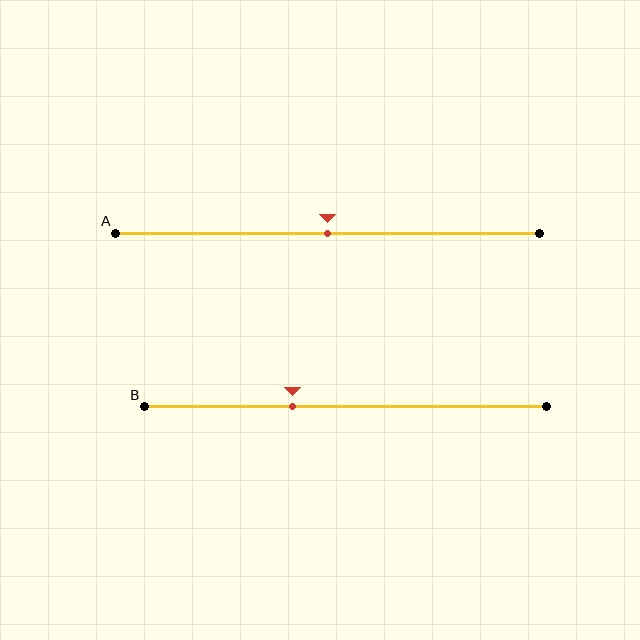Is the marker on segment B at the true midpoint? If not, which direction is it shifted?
No, the marker on segment B is shifted to the left by about 13% of the segment length.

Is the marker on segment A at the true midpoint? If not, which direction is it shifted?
Yes, the marker on segment A is at the true midpoint.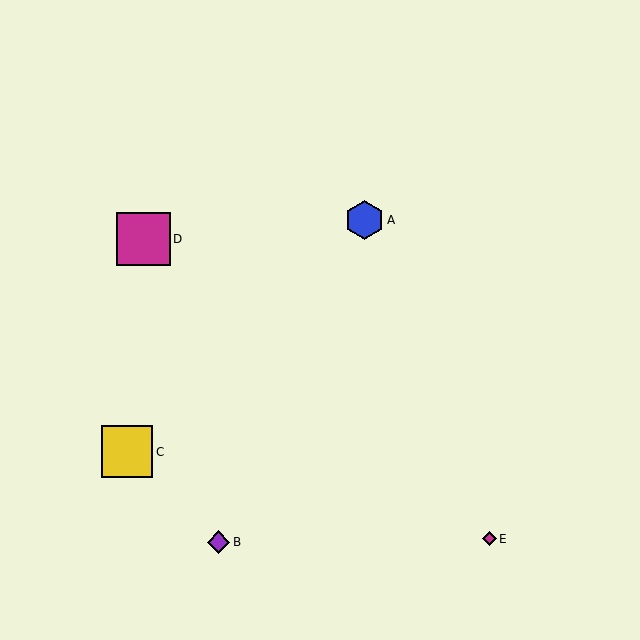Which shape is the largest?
The magenta square (labeled D) is the largest.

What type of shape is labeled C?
Shape C is a yellow square.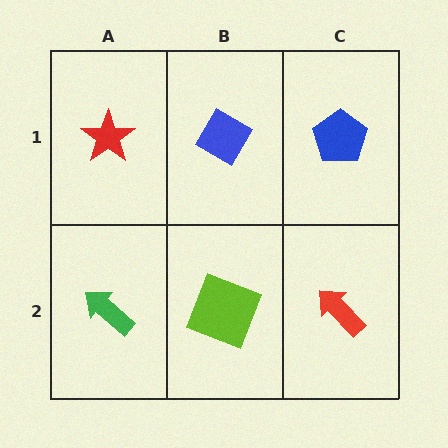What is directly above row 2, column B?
A blue diamond.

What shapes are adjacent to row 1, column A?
A green arrow (row 2, column A), a blue diamond (row 1, column B).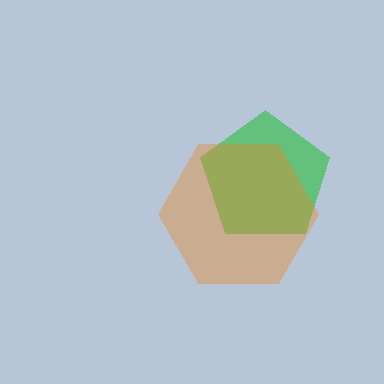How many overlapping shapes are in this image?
There are 2 overlapping shapes in the image.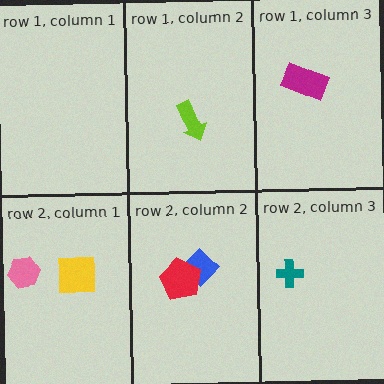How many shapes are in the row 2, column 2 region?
2.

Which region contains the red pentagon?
The row 2, column 2 region.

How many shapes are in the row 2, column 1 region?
2.